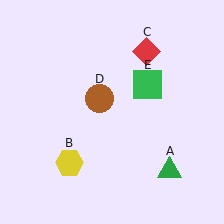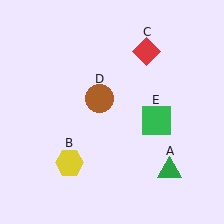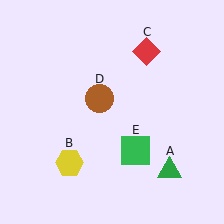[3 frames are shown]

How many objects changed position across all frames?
1 object changed position: green square (object E).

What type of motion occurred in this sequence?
The green square (object E) rotated clockwise around the center of the scene.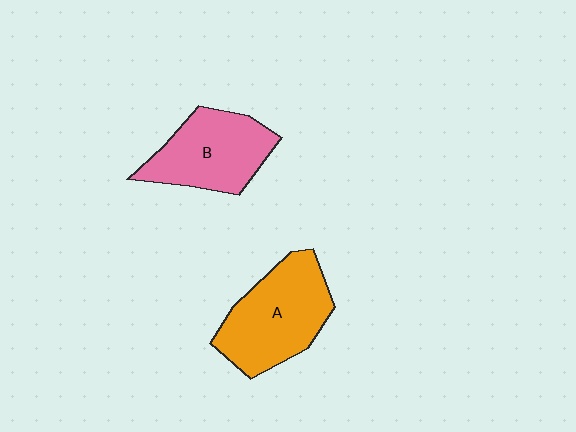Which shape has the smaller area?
Shape B (pink).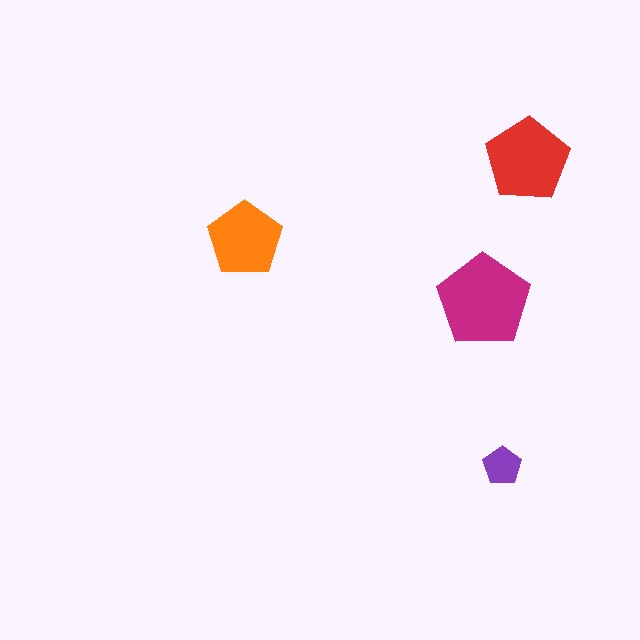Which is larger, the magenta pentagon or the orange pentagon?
The magenta one.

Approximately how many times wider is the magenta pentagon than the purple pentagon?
About 2.5 times wider.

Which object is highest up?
The red pentagon is topmost.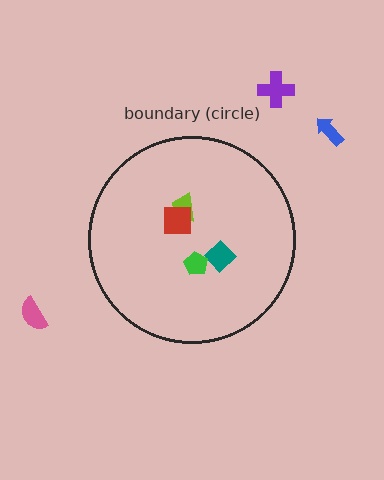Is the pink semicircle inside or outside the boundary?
Outside.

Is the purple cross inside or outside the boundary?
Outside.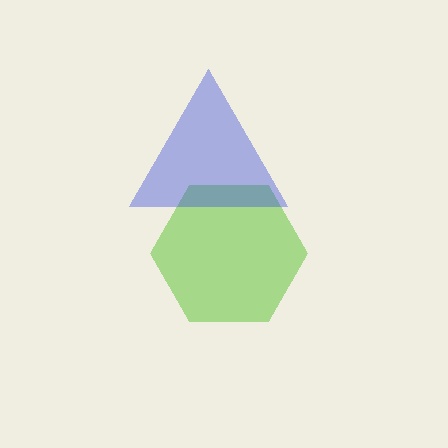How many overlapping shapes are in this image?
There are 2 overlapping shapes in the image.